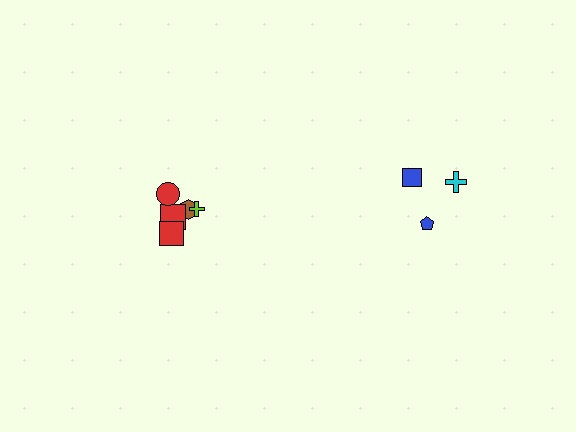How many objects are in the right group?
There are 3 objects.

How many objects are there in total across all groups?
There are 8 objects.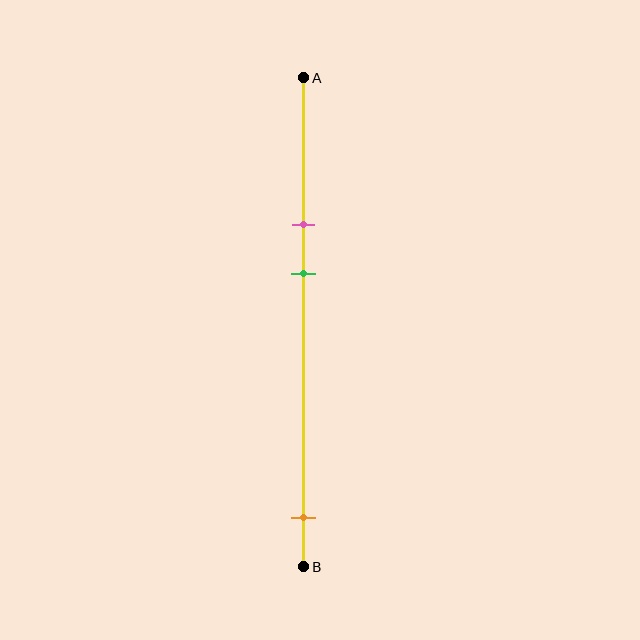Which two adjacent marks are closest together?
The pink and green marks are the closest adjacent pair.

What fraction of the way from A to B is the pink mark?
The pink mark is approximately 30% (0.3) of the way from A to B.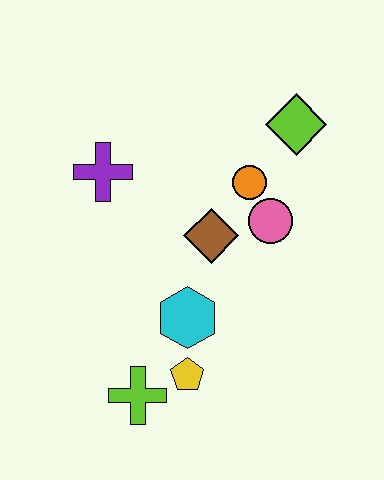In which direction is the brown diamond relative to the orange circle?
The brown diamond is below the orange circle.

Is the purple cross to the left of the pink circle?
Yes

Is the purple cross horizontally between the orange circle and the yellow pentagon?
No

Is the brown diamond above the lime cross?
Yes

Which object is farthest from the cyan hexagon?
The lime diamond is farthest from the cyan hexagon.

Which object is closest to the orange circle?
The pink circle is closest to the orange circle.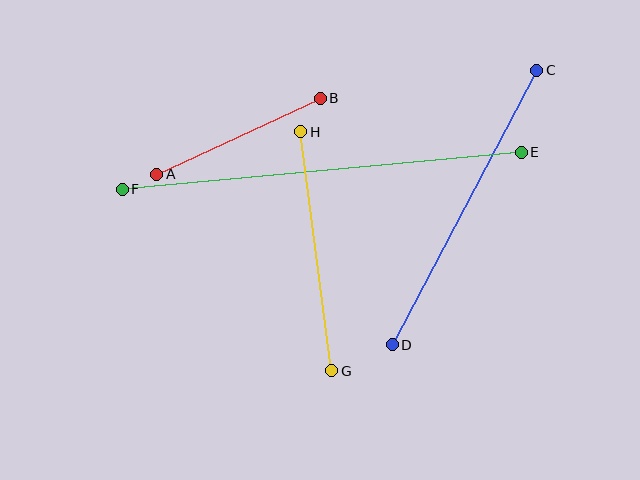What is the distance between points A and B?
The distance is approximately 180 pixels.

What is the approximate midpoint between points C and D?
The midpoint is at approximately (465, 208) pixels.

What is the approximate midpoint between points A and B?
The midpoint is at approximately (238, 136) pixels.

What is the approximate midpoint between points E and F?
The midpoint is at approximately (322, 171) pixels.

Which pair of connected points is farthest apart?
Points E and F are farthest apart.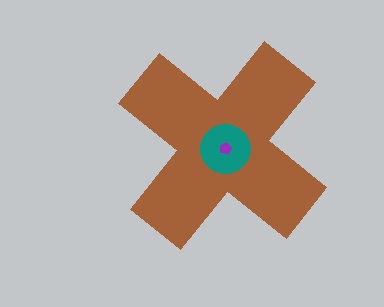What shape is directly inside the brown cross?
The teal circle.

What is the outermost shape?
The brown cross.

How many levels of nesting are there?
3.